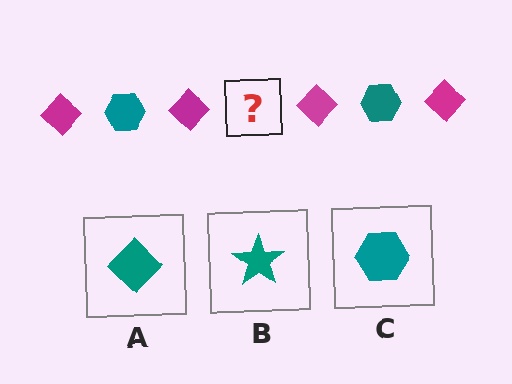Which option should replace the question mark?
Option C.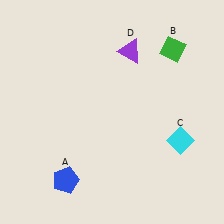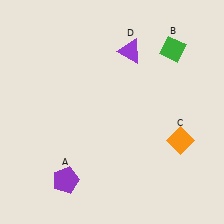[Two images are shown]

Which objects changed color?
A changed from blue to purple. C changed from cyan to orange.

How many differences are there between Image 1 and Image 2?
There are 2 differences between the two images.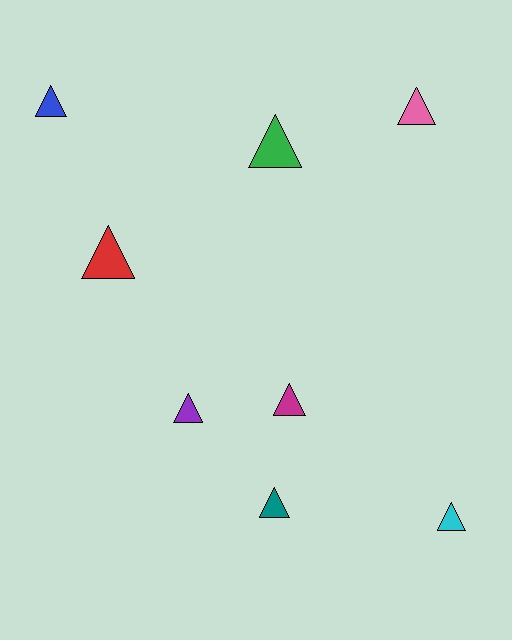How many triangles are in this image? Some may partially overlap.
There are 8 triangles.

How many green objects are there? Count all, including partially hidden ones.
There is 1 green object.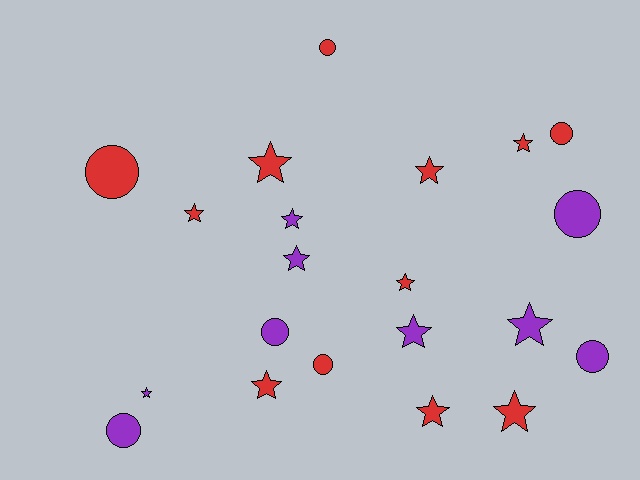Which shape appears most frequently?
Star, with 13 objects.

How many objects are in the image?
There are 21 objects.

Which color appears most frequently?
Red, with 12 objects.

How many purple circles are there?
There are 4 purple circles.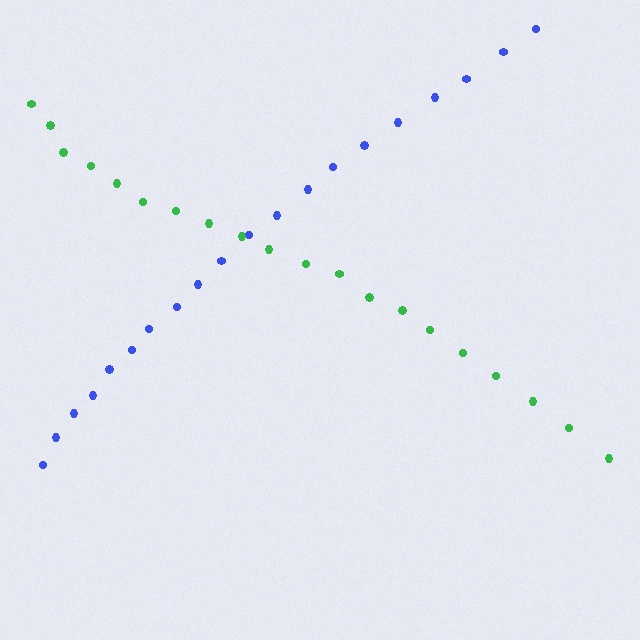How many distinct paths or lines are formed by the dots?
There are 2 distinct paths.